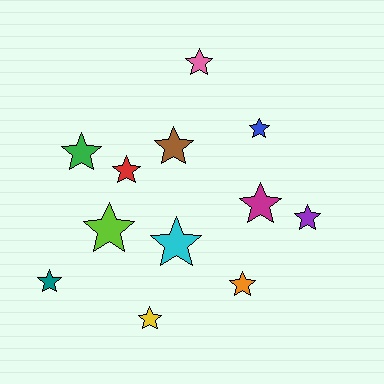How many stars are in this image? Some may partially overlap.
There are 12 stars.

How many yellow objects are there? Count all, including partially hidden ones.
There is 1 yellow object.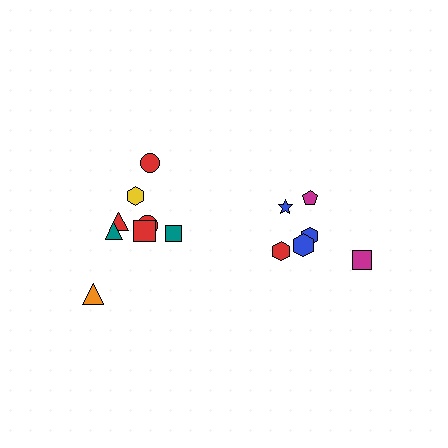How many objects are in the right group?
There are 6 objects.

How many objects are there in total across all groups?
There are 14 objects.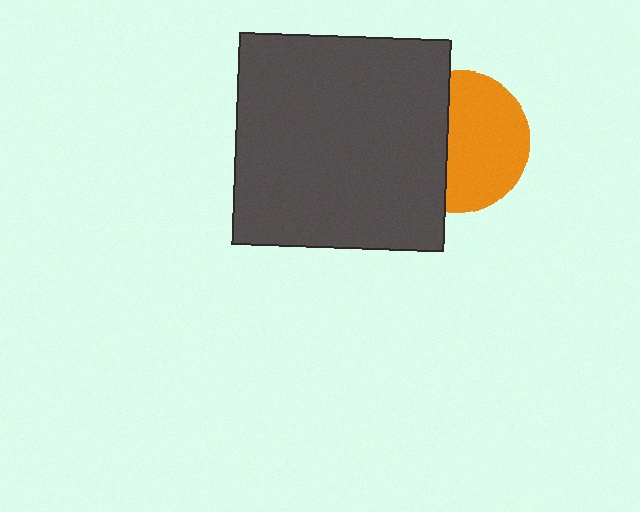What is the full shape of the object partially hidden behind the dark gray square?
The partially hidden object is an orange circle.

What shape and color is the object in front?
The object in front is a dark gray square.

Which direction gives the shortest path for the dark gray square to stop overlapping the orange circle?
Moving left gives the shortest separation.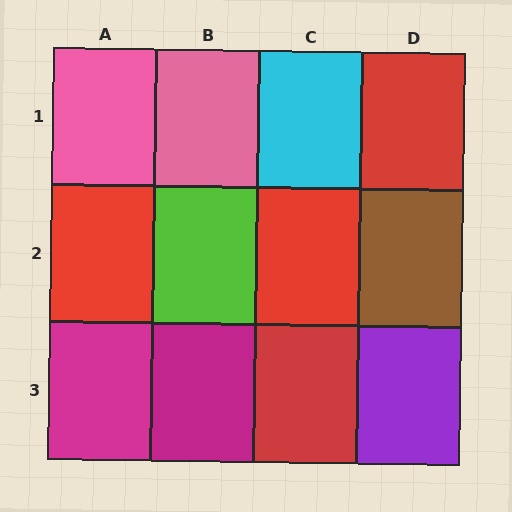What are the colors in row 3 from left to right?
Magenta, magenta, red, purple.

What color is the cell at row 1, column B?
Pink.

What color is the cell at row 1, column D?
Red.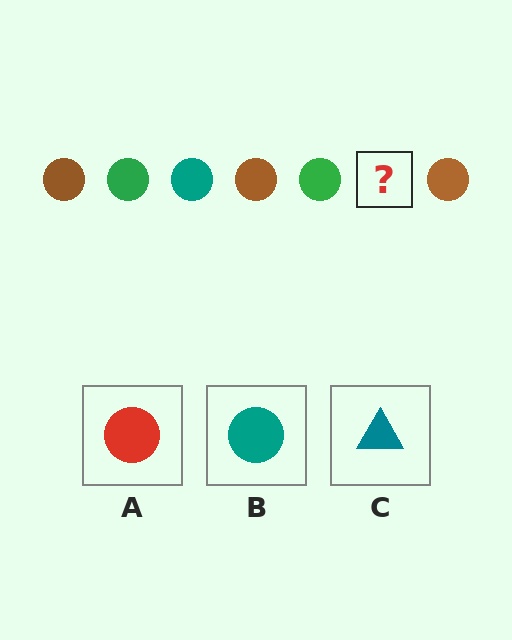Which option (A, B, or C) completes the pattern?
B.